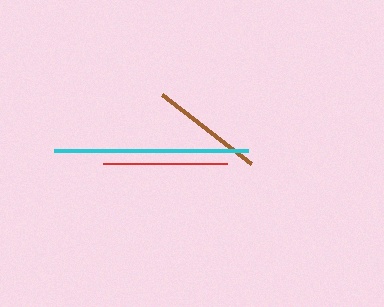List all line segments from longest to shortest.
From longest to shortest: cyan, red, brown.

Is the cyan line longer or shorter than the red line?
The cyan line is longer than the red line.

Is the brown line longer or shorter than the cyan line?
The cyan line is longer than the brown line.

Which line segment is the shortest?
The brown line is the shortest at approximately 113 pixels.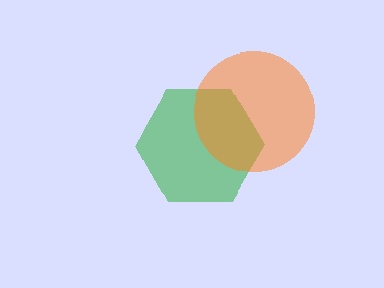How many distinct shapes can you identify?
There are 2 distinct shapes: a green hexagon, an orange circle.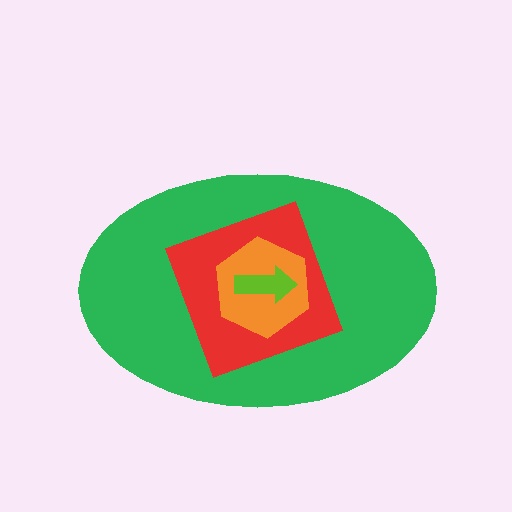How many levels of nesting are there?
4.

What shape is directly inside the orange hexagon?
The lime arrow.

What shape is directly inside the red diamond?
The orange hexagon.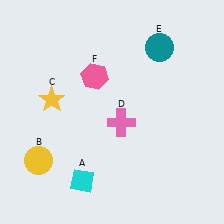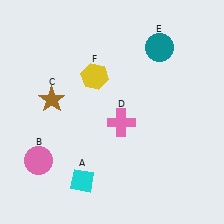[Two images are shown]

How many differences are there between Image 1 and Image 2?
There are 3 differences between the two images.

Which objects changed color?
B changed from yellow to pink. C changed from yellow to brown. F changed from pink to yellow.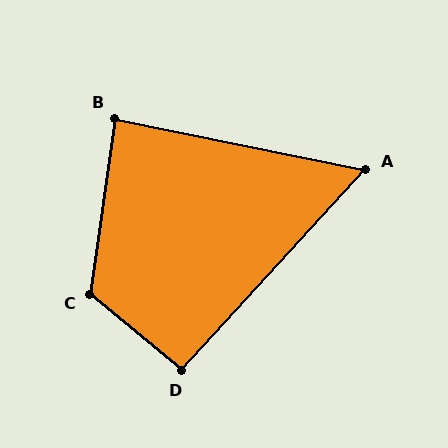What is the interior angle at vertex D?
Approximately 93 degrees (approximately right).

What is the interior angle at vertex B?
Approximately 87 degrees (approximately right).